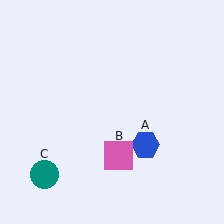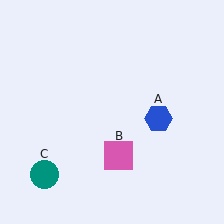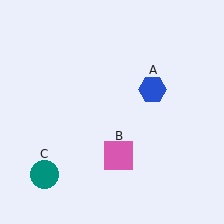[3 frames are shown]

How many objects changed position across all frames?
1 object changed position: blue hexagon (object A).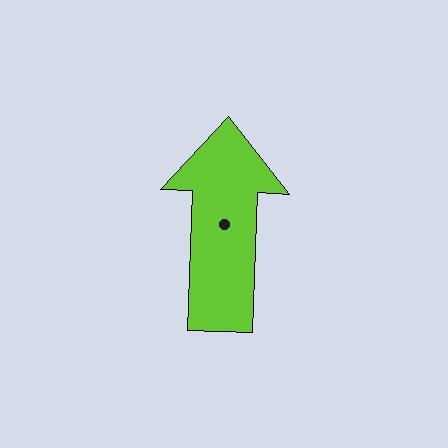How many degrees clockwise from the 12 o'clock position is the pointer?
Approximately 2 degrees.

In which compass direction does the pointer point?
North.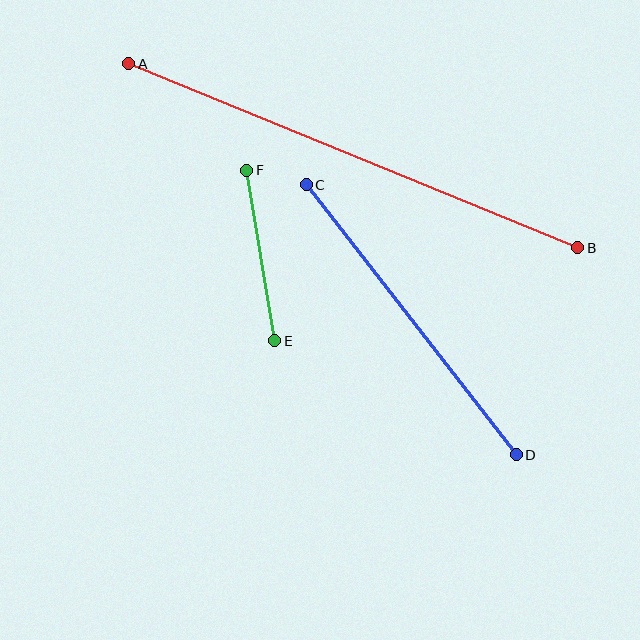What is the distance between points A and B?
The distance is approximately 485 pixels.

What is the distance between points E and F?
The distance is approximately 173 pixels.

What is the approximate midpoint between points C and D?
The midpoint is at approximately (411, 320) pixels.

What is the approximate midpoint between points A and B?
The midpoint is at approximately (353, 156) pixels.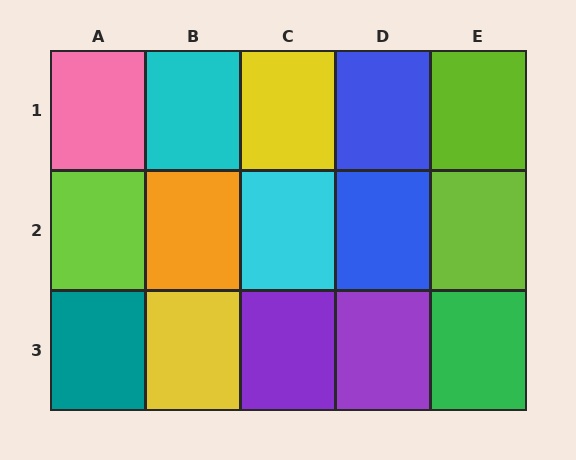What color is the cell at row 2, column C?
Cyan.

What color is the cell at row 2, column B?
Orange.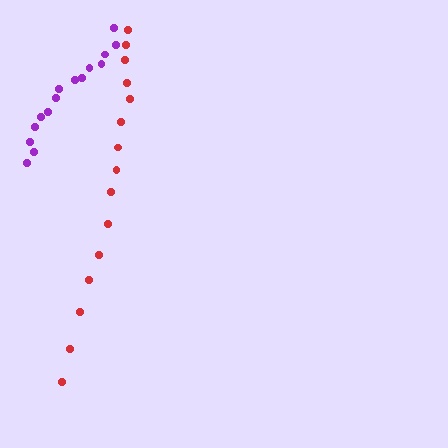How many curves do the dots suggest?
There are 2 distinct paths.